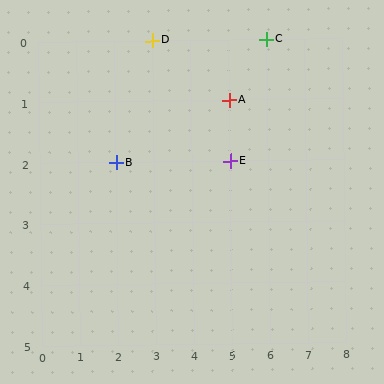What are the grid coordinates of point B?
Point B is at grid coordinates (2, 2).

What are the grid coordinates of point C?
Point C is at grid coordinates (6, 0).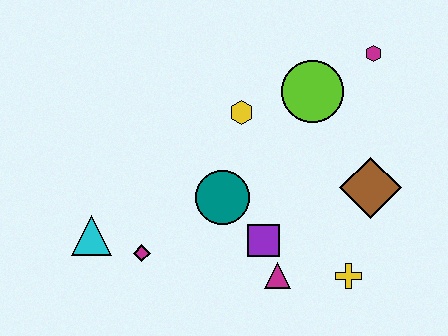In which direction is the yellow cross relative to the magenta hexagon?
The yellow cross is below the magenta hexagon.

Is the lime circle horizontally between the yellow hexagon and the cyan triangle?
No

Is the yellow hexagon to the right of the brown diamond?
No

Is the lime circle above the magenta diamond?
Yes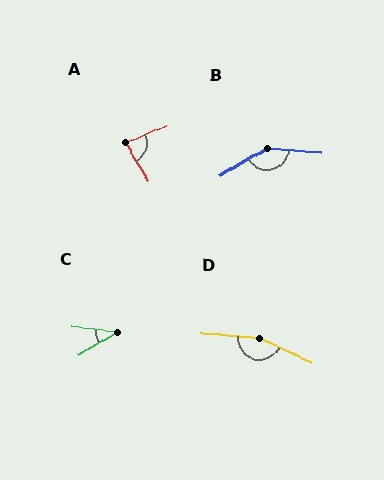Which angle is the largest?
D, at approximately 160 degrees.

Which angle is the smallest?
C, at approximately 36 degrees.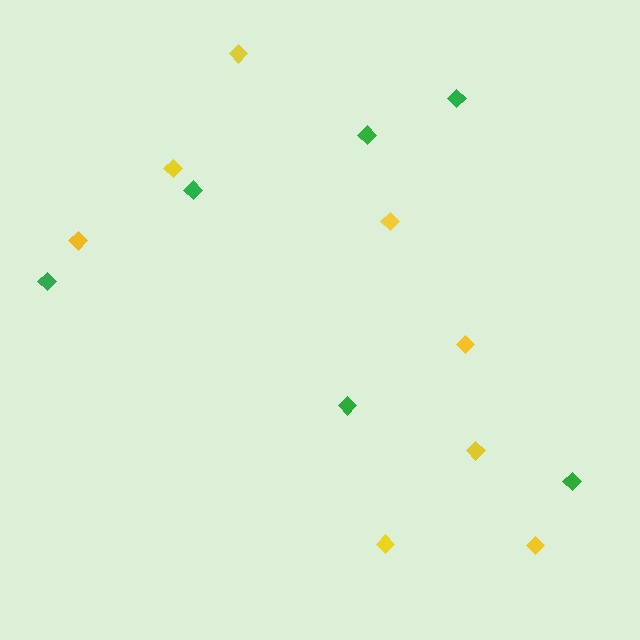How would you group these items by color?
There are 2 groups: one group of green diamonds (6) and one group of yellow diamonds (8).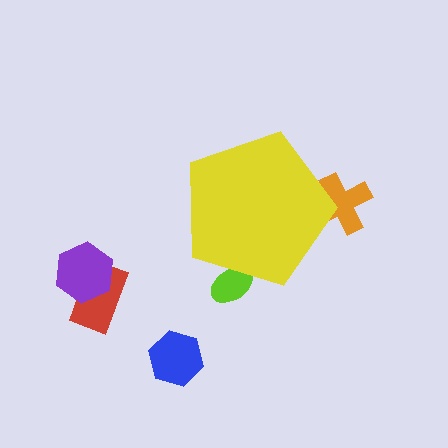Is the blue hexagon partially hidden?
No, the blue hexagon is fully visible.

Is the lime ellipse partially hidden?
Yes, the lime ellipse is partially hidden behind the yellow pentagon.